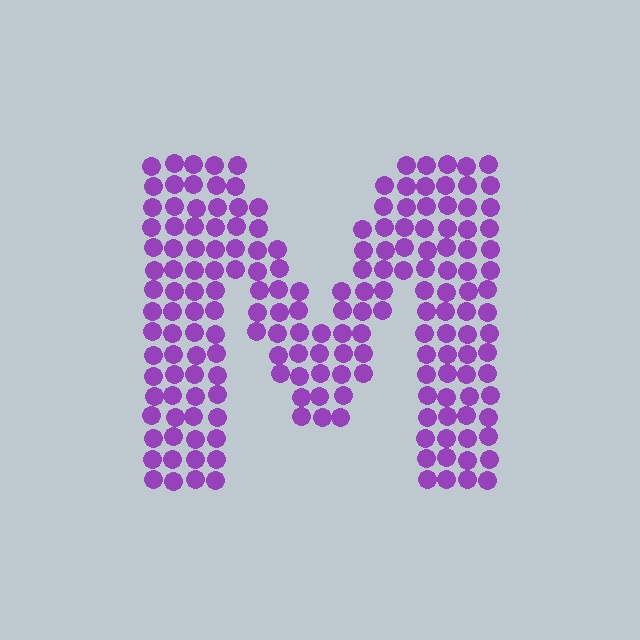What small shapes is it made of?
It is made of small circles.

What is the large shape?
The large shape is the letter M.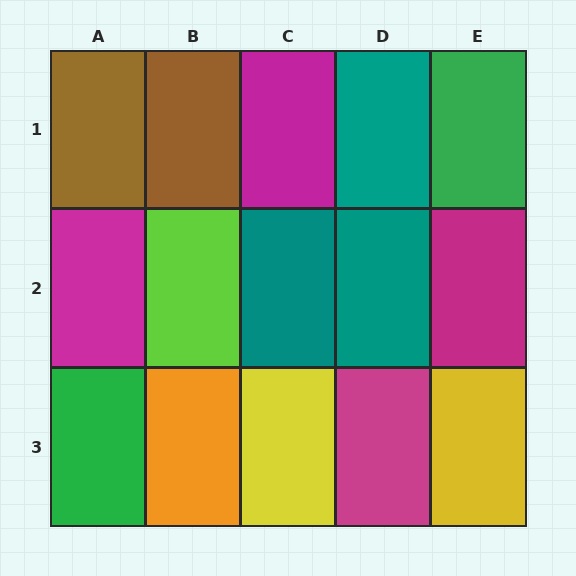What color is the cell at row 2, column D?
Teal.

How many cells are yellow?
2 cells are yellow.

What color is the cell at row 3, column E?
Yellow.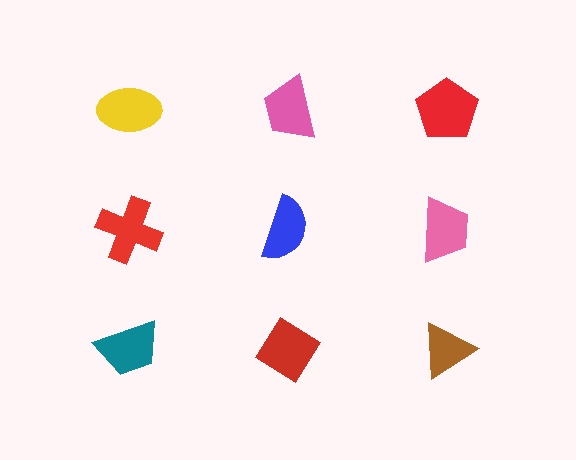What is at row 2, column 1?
A red cross.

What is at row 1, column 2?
A pink trapezoid.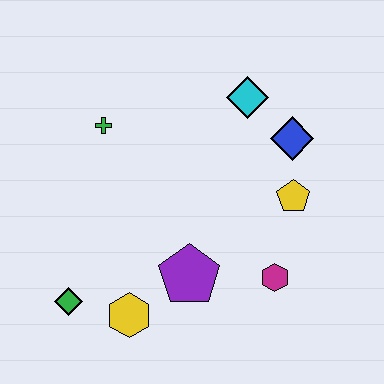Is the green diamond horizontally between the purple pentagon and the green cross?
No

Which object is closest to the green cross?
The cyan diamond is closest to the green cross.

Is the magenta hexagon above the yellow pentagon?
No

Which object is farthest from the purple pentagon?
The cyan diamond is farthest from the purple pentagon.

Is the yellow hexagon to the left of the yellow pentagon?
Yes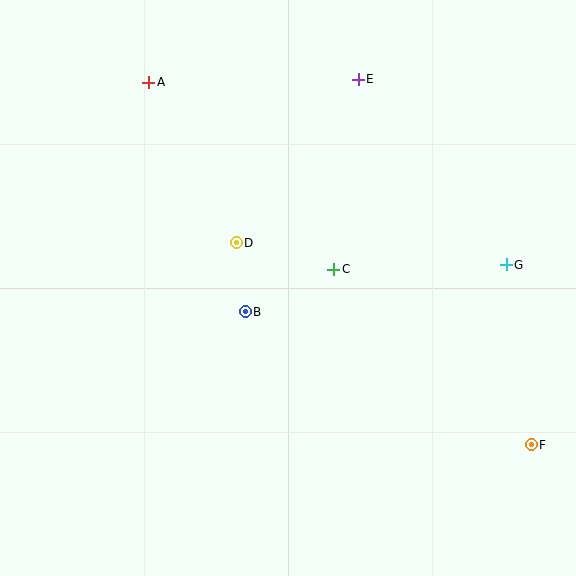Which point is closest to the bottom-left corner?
Point B is closest to the bottom-left corner.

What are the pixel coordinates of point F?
Point F is at (531, 445).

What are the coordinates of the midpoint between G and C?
The midpoint between G and C is at (420, 267).